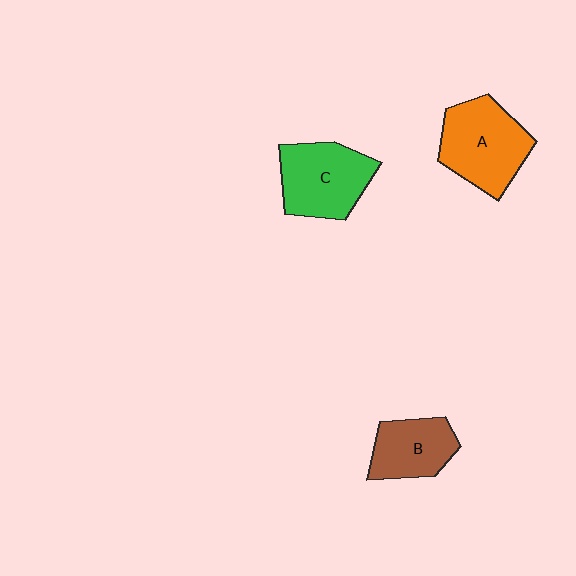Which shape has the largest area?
Shape A (orange).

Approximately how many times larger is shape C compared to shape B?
Approximately 1.3 times.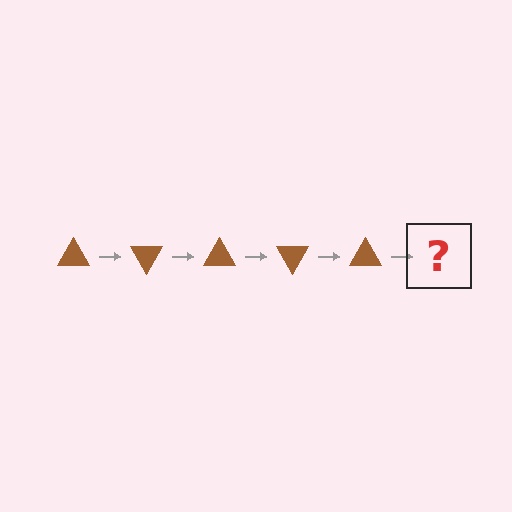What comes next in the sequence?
The next element should be a brown triangle rotated 300 degrees.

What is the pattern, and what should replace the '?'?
The pattern is that the triangle rotates 60 degrees each step. The '?' should be a brown triangle rotated 300 degrees.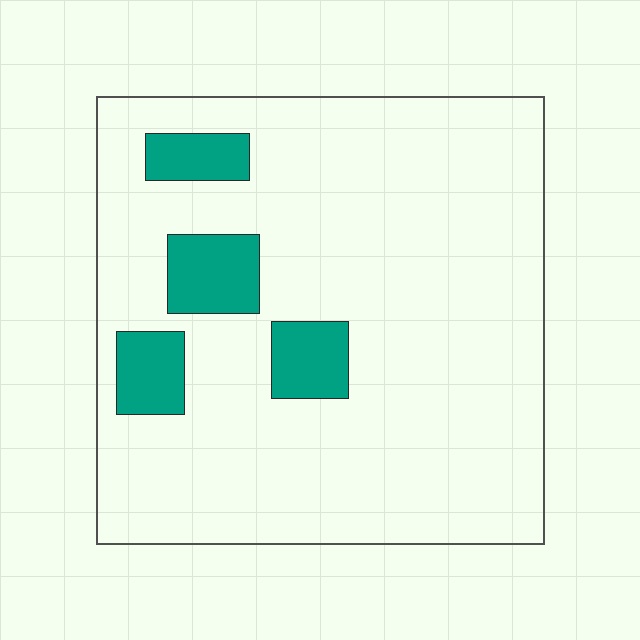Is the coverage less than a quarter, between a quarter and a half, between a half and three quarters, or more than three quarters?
Less than a quarter.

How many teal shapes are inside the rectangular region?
4.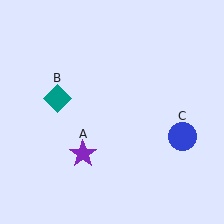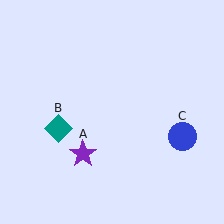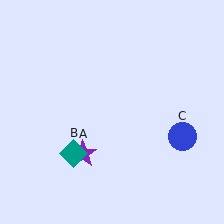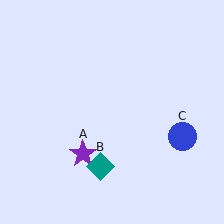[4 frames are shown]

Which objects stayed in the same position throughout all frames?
Purple star (object A) and blue circle (object C) remained stationary.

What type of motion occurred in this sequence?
The teal diamond (object B) rotated counterclockwise around the center of the scene.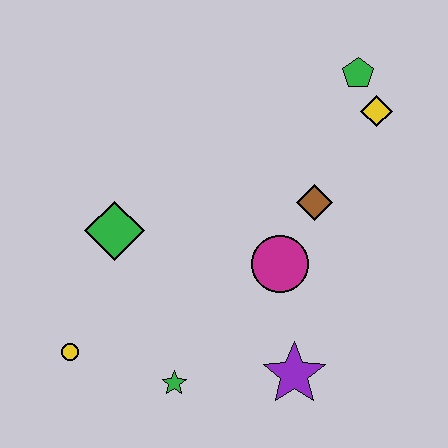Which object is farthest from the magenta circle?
The yellow circle is farthest from the magenta circle.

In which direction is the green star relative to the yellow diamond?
The green star is below the yellow diamond.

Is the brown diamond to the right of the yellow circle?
Yes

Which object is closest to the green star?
The yellow circle is closest to the green star.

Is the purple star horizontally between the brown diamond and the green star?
Yes